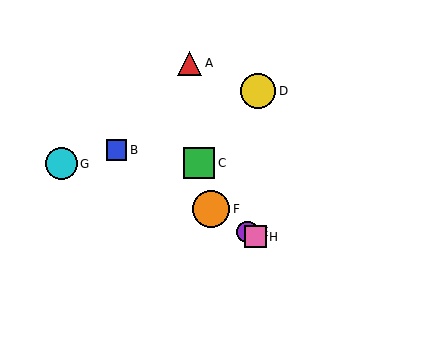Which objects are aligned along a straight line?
Objects B, E, F, H are aligned along a straight line.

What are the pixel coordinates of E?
Object E is at (248, 232).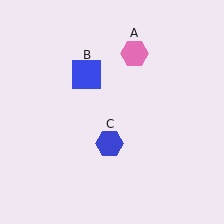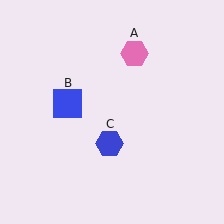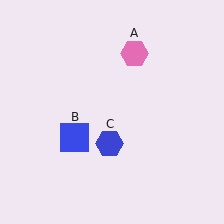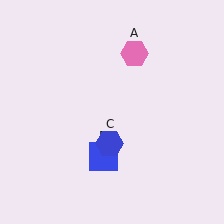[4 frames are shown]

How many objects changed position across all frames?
1 object changed position: blue square (object B).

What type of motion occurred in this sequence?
The blue square (object B) rotated counterclockwise around the center of the scene.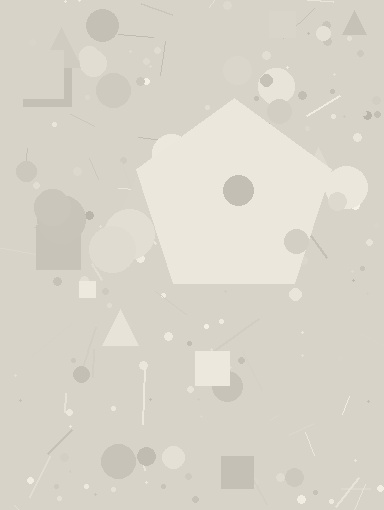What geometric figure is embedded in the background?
A pentagon is embedded in the background.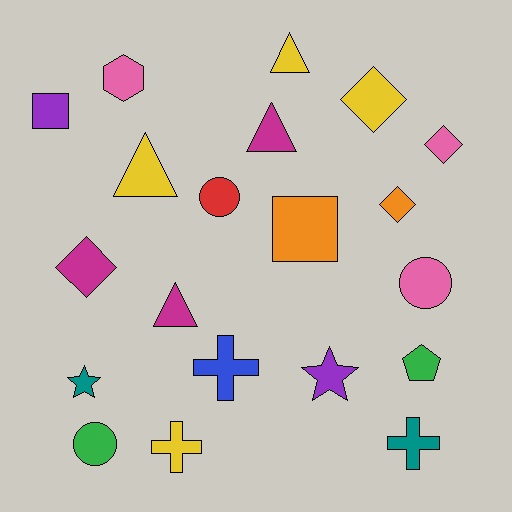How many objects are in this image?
There are 20 objects.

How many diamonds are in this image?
There are 4 diamonds.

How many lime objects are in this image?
There are no lime objects.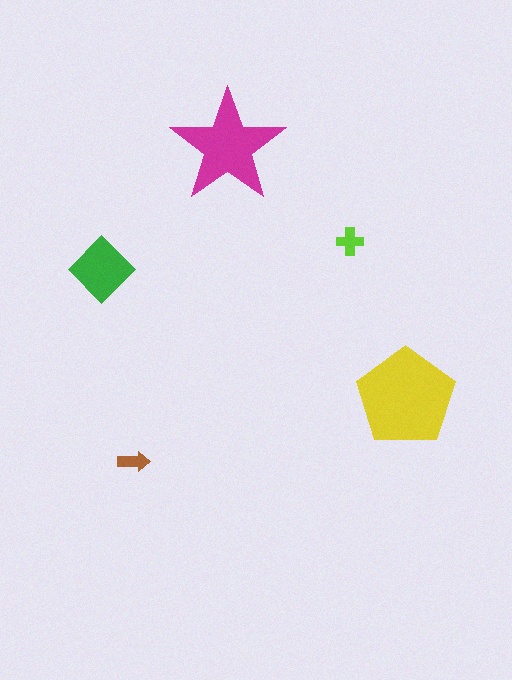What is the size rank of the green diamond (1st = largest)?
3rd.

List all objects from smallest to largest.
The brown arrow, the lime cross, the green diamond, the magenta star, the yellow pentagon.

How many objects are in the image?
There are 5 objects in the image.